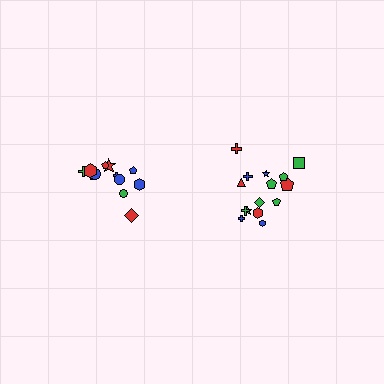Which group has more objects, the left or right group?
The right group.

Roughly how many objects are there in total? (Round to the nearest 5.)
Roughly 25 objects in total.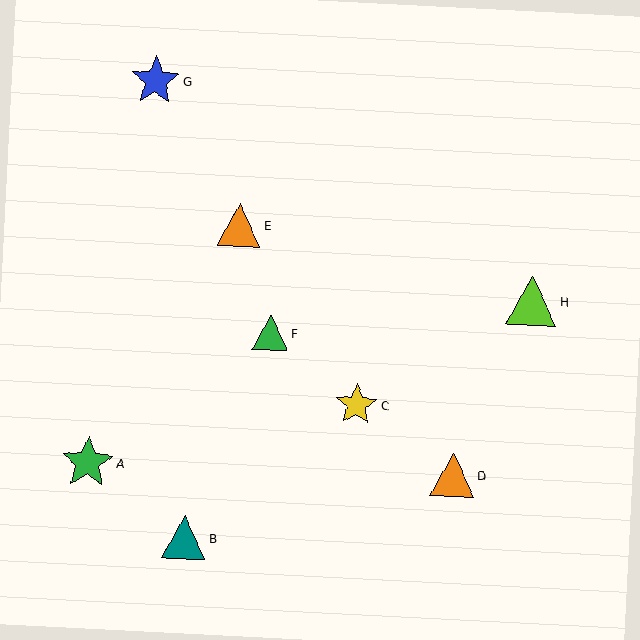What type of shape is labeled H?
Shape H is a lime triangle.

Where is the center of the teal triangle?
The center of the teal triangle is at (184, 537).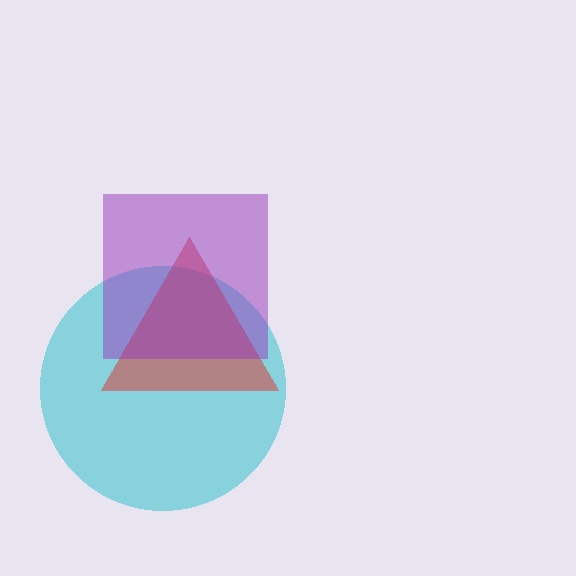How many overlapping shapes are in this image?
There are 3 overlapping shapes in the image.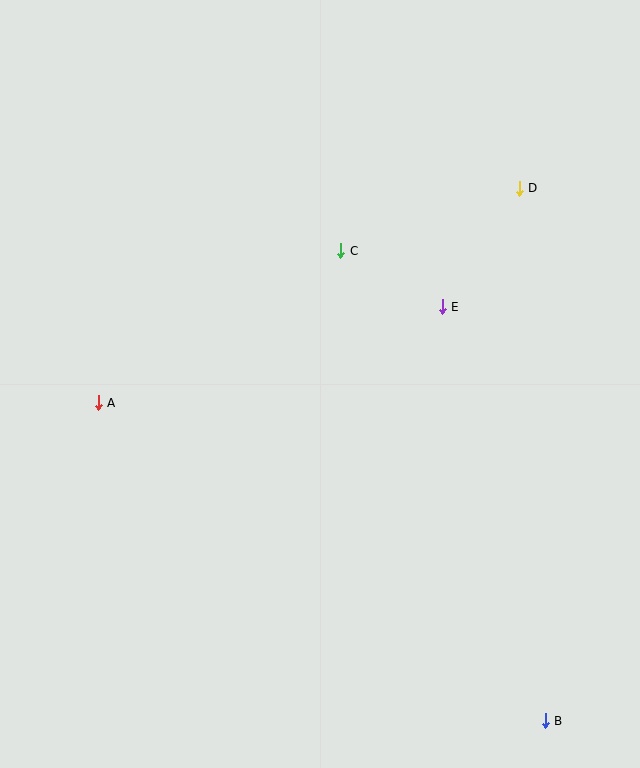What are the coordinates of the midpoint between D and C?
The midpoint between D and C is at (430, 219).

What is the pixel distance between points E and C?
The distance between E and C is 116 pixels.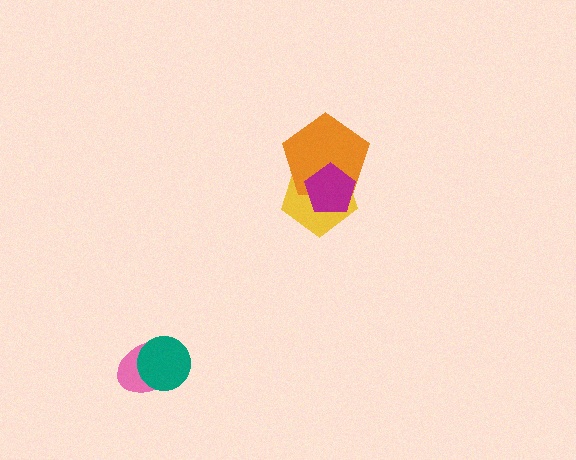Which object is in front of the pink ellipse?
The teal circle is in front of the pink ellipse.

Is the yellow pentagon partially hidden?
Yes, it is partially covered by another shape.